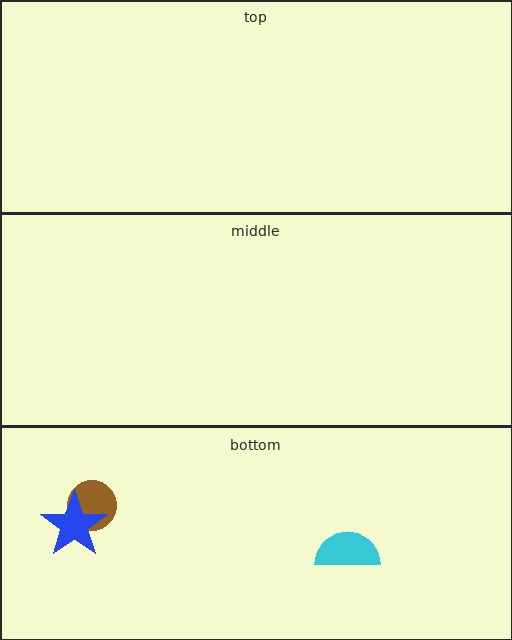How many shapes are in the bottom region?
3.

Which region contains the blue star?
The bottom region.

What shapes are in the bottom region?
The cyan semicircle, the brown circle, the blue star.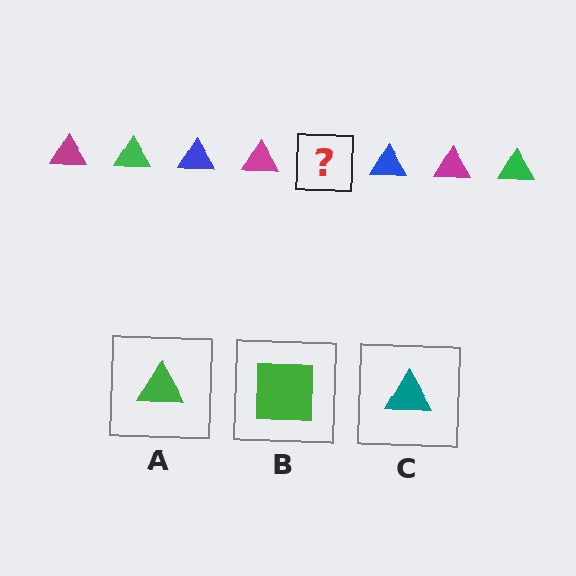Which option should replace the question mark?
Option A.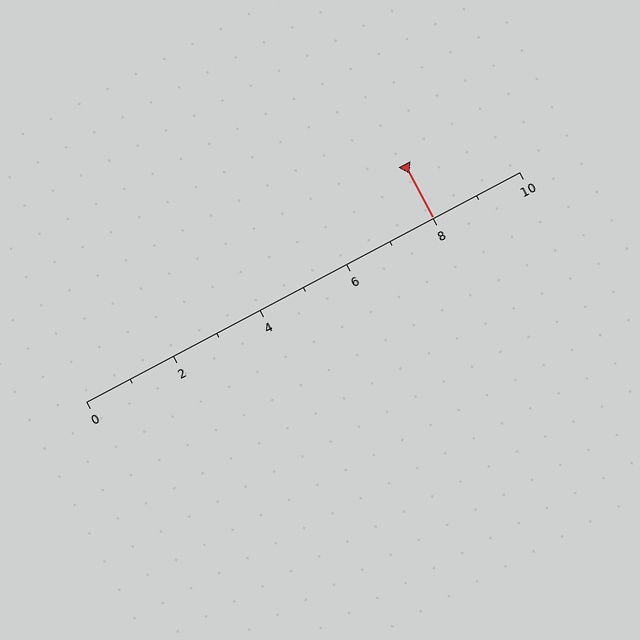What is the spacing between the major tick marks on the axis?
The major ticks are spaced 2 apart.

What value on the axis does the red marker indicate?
The marker indicates approximately 8.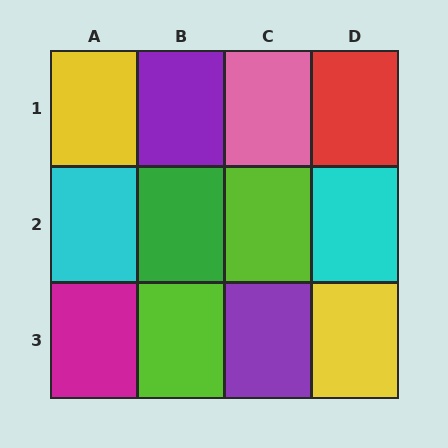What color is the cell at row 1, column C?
Pink.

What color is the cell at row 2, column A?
Cyan.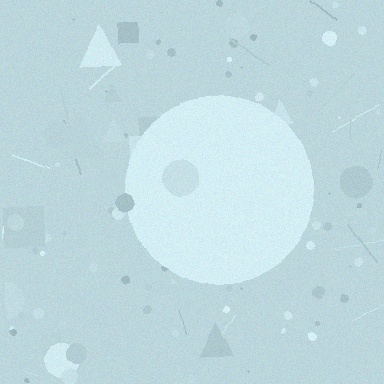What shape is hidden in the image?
A circle is hidden in the image.